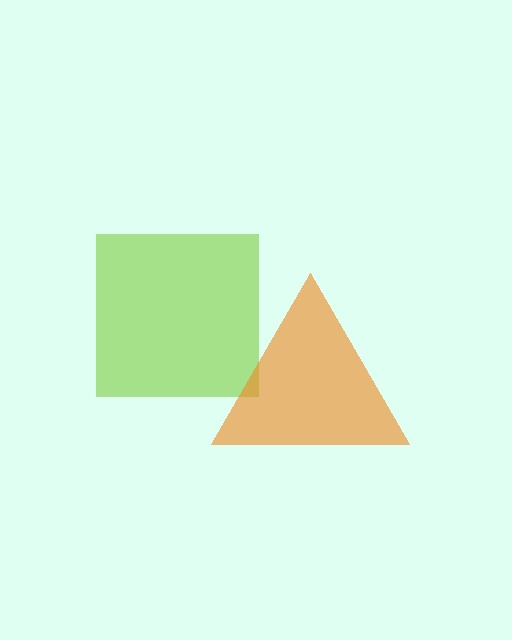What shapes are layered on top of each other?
The layered shapes are: a lime square, an orange triangle.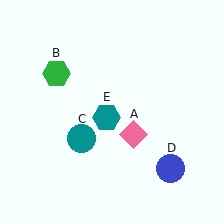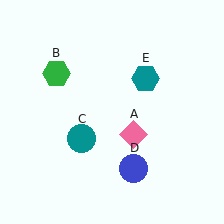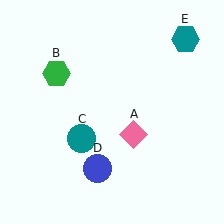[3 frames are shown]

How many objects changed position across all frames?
2 objects changed position: blue circle (object D), teal hexagon (object E).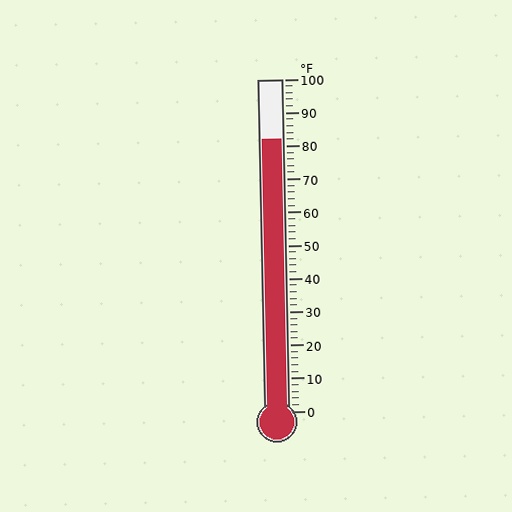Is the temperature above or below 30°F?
The temperature is above 30°F.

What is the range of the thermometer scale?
The thermometer scale ranges from 0°F to 100°F.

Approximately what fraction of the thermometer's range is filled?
The thermometer is filled to approximately 80% of its range.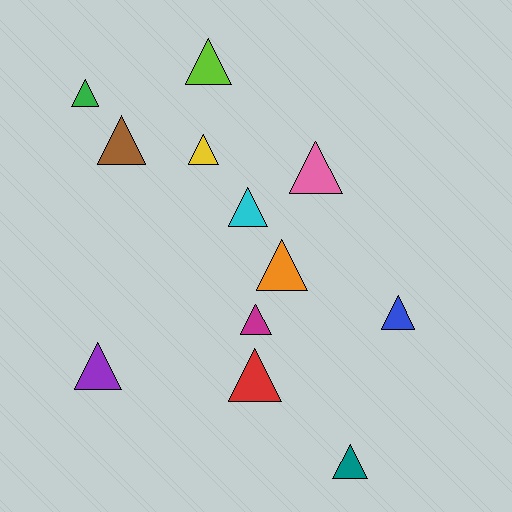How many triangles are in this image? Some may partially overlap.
There are 12 triangles.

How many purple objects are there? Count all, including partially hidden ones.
There is 1 purple object.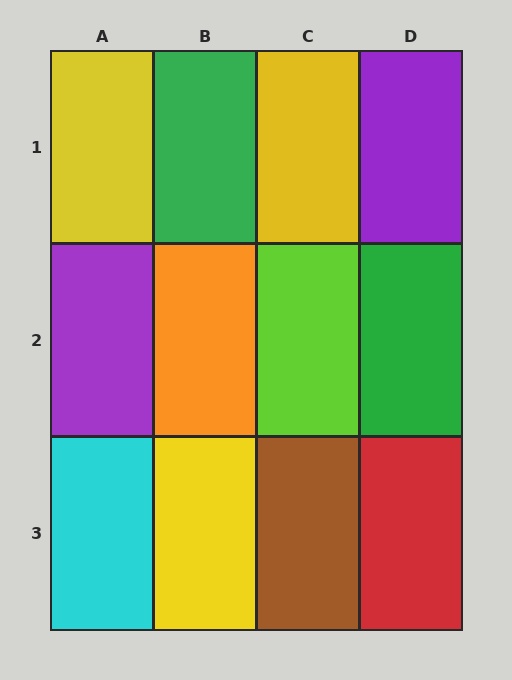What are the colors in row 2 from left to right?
Purple, orange, lime, green.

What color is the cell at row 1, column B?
Green.